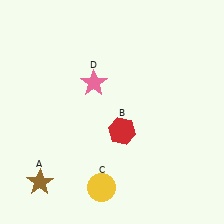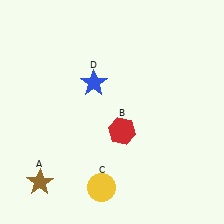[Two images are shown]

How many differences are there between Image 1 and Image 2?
There is 1 difference between the two images.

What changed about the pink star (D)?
In Image 1, D is pink. In Image 2, it changed to blue.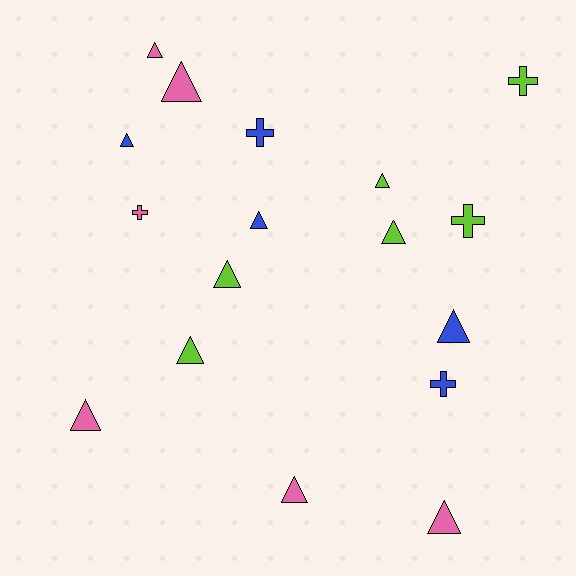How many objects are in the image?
There are 17 objects.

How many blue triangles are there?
There are 3 blue triangles.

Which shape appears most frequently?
Triangle, with 12 objects.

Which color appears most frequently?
Lime, with 6 objects.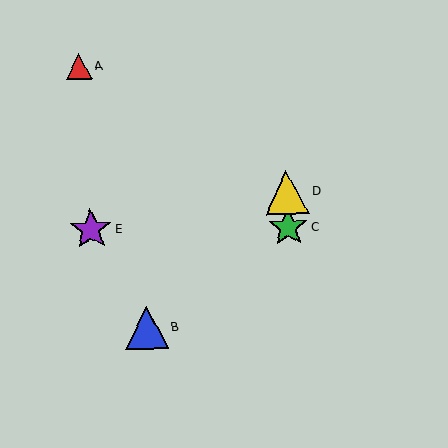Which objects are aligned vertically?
Objects C, D are aligned vertically.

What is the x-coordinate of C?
Object C is at x≈288.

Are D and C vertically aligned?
Yes, both are at x≈287.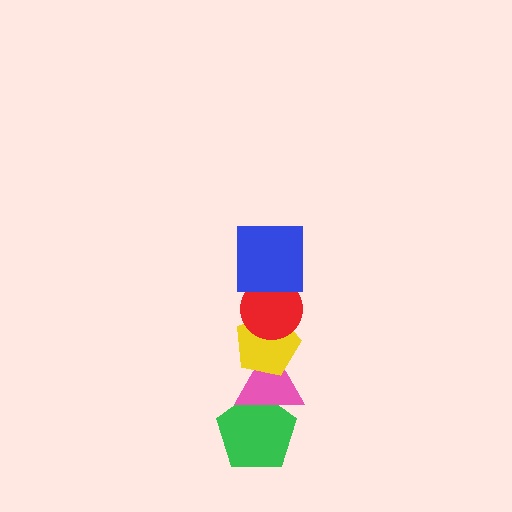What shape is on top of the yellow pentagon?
The red circle is on top of the yellow pentagon.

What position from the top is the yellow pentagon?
The yellow pentagon is 3rd from the top.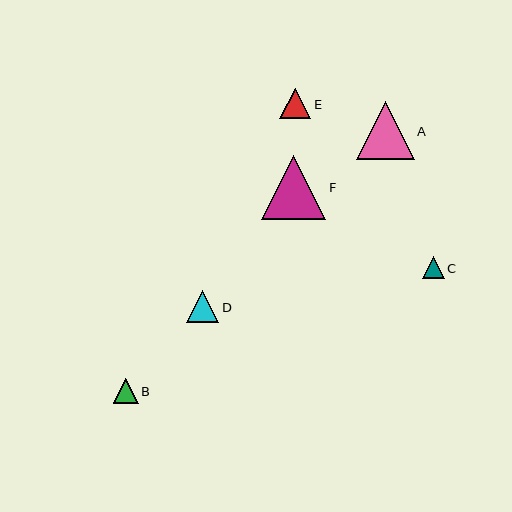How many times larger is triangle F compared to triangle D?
Triangle F is approximately 2.0 times the size of triangle D.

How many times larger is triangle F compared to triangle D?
Triangle F is approximately 2.0 times the size of triangle D.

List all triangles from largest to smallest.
From largest to smallest: F, A, D, E, B, C.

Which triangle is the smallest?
Triangle C is the smallest with a size of approximately 22 pixels.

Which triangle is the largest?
Triangle F is the largest with a size of approximately 65 pixels.